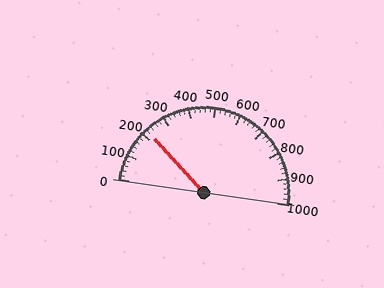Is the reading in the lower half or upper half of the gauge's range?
The reading is in the lower half of the range (0 to 1000).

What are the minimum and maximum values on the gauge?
The gauge ranges from 0 to 1000.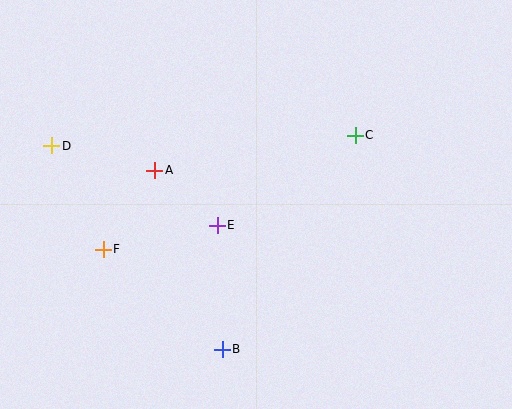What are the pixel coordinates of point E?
Point E is at (217, 225).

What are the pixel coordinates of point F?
Point F is at (103, 249).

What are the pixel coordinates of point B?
Point B is at (222, 349).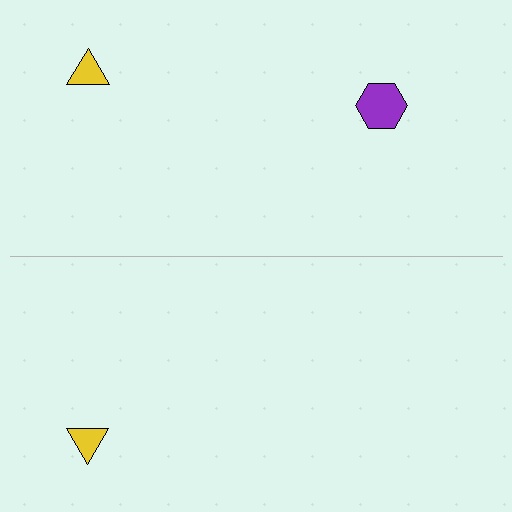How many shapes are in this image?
There are 3 shapes in this image.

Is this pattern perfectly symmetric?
No, the pattern is not perfectly symmetric. A purple hexagon is missing from the bottom side.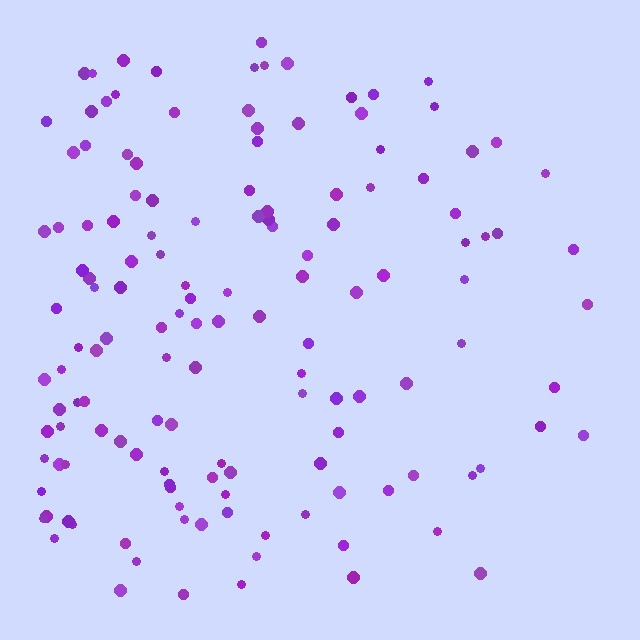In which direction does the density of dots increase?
From right to left, with the left side densest.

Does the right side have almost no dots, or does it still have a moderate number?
Still a moderate number, just noticeably fewer than the left.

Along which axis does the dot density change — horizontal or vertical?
Horizontal.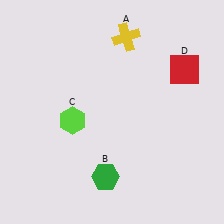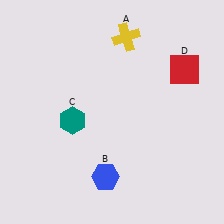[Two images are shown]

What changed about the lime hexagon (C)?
In Image 1, C is lime. In Image 2, it changed to teal.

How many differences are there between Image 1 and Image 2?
There are 2 differences between the two images.